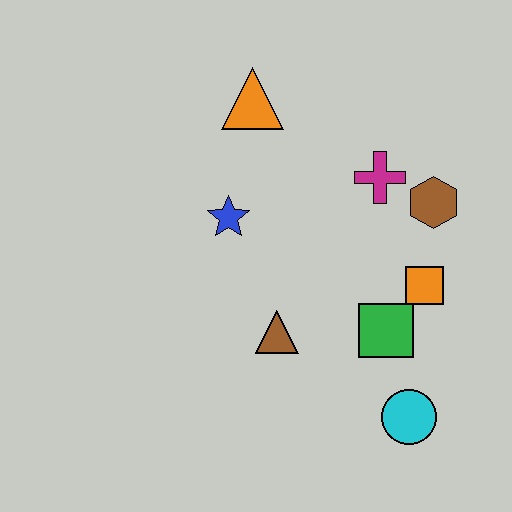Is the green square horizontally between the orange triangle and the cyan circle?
Yes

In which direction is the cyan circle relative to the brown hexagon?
The cyan circle is below the brown hexagon.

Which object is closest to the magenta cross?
The brown hexagon is closest to the magenta cross.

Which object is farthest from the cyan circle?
The orange triangle is farthest from the cyan circle.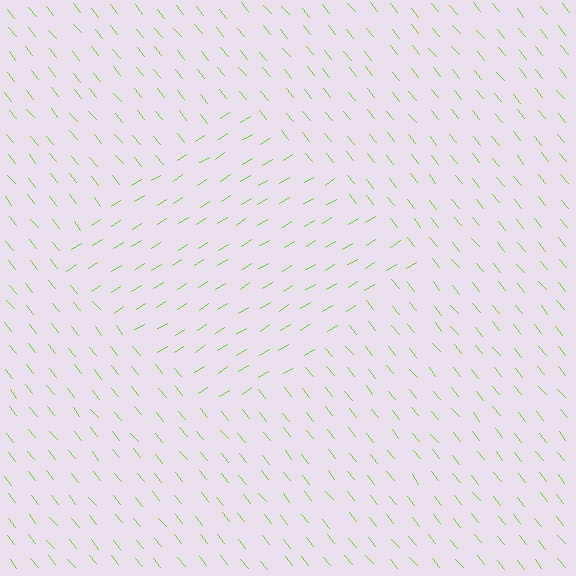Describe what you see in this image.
The image is filled with small lime line segments. A diamond region in the image has lines oriented differently from the surrounding lines, creating a visible texture boundary.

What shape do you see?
I see a diamond.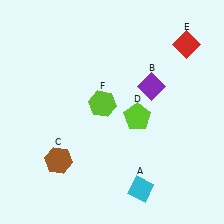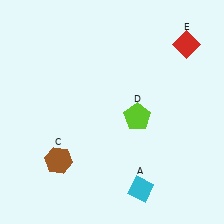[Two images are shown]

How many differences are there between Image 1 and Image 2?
There are 2 differences between the two images.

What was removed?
The lime hexagon (F), the purple diamond (B) were removed in Image 2.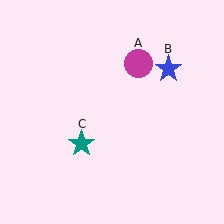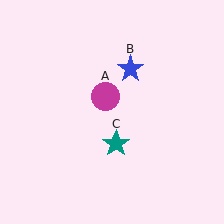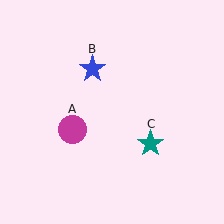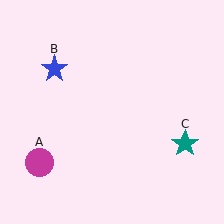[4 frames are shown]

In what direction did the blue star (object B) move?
The blue star (object B) moved left.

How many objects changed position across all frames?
3 objects changed position: magenta circle (object A), blue star (object B), teal star (object C).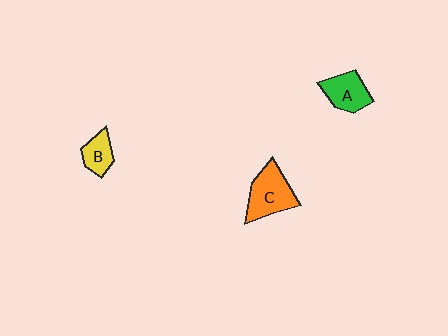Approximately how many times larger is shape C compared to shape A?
Approximately 1.3 times.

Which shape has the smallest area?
Shape B (yellow).